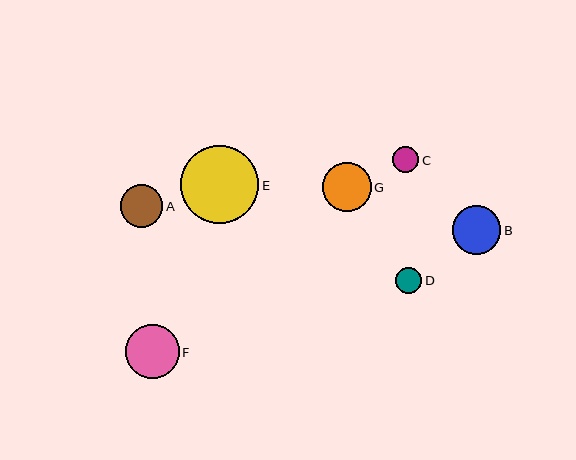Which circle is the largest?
Circle E is the largest with a size of approximately 78 pixels.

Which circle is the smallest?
Circle C is the smallest with a size of approximately 26 pixels.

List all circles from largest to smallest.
From largest to smallest: E, F, B, G, A, D, C.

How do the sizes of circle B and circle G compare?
Circle B and circle G are approximately the same size.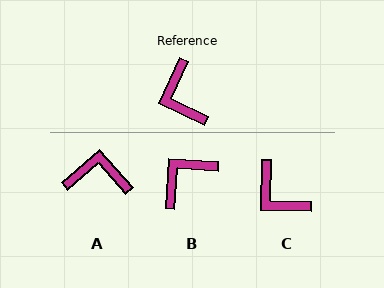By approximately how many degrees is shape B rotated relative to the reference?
Approximately 68 degrees clockwise.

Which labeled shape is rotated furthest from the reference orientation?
A, about 114 degrees away.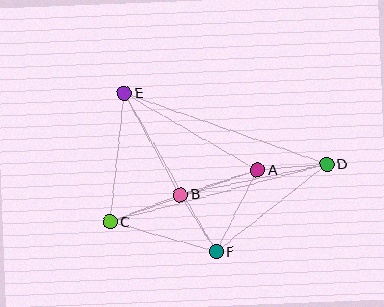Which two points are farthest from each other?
Points C and D are farthest from each other.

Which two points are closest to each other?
Points B and F are closest to each other.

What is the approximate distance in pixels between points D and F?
The distance between D and F is approximately 141 pixels.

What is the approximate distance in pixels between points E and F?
The distance between E and F is approximately 183 pixels.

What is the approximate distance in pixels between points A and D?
The distance between A and D is approximately 69 pixels.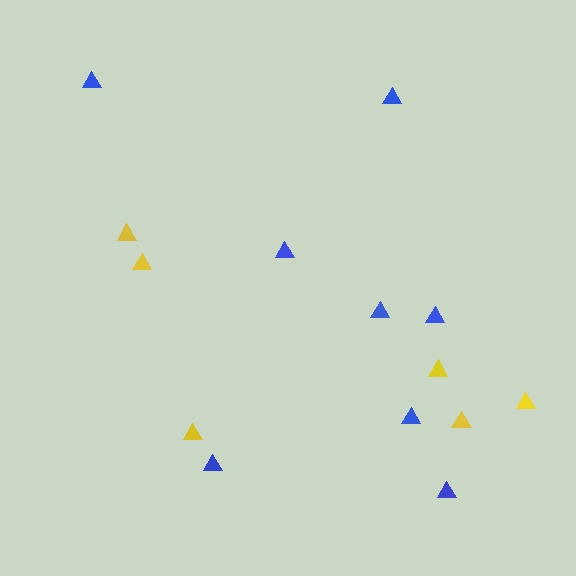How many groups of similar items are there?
There are 2 groups: one group of blue triangles (8) and one group of yellow triangles (6).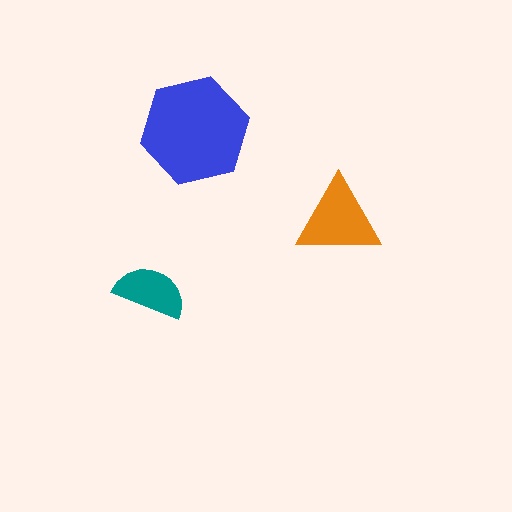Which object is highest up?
The blue hexagon is topmost.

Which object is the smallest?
The teal semicircle.